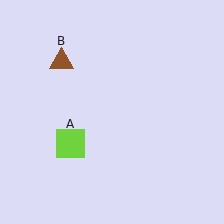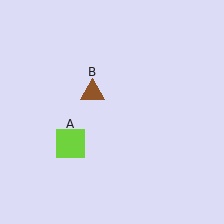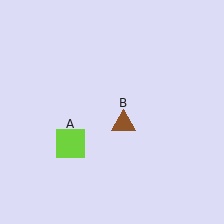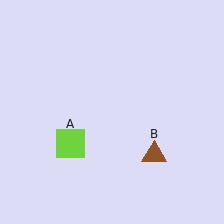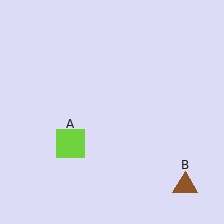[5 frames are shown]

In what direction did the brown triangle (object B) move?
The brown triangle (object B) moved down and to the right.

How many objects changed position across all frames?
1 object changed position: brown triangle (object B).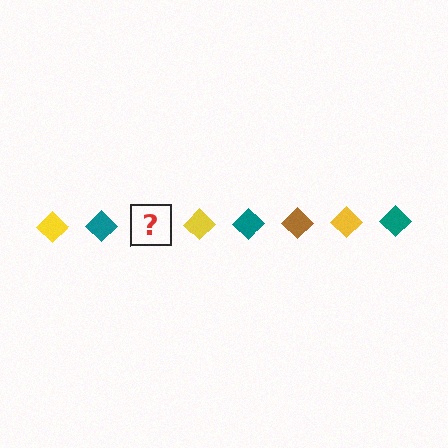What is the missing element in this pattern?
The missing element is a brown diamond.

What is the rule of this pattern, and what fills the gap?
The rule is that the pattern cycles through yellow, teal, brown diamonds. The gap should be filled with a brown diamond.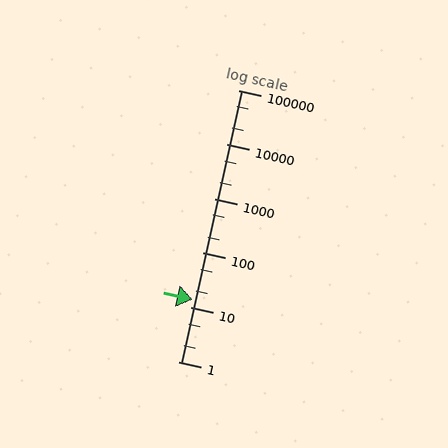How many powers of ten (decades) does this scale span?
The scale spans 5 decades, from 1 to 100000.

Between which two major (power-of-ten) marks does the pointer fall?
The pointer is between 10 and 100.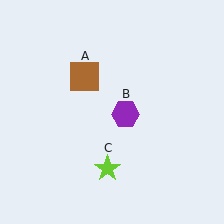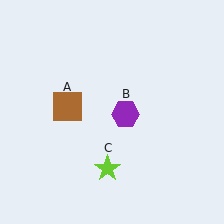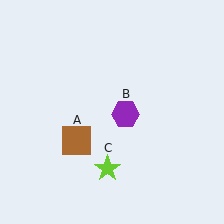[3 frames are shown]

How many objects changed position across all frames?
1 object changed position: brown square (object A).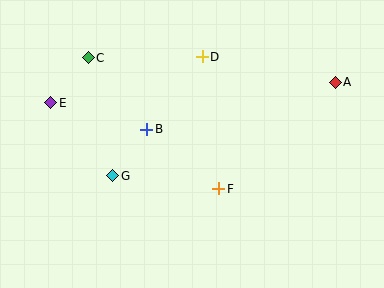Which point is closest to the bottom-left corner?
Point G is closest to the bottom-left corner.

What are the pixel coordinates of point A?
Point A is at (335, 82).